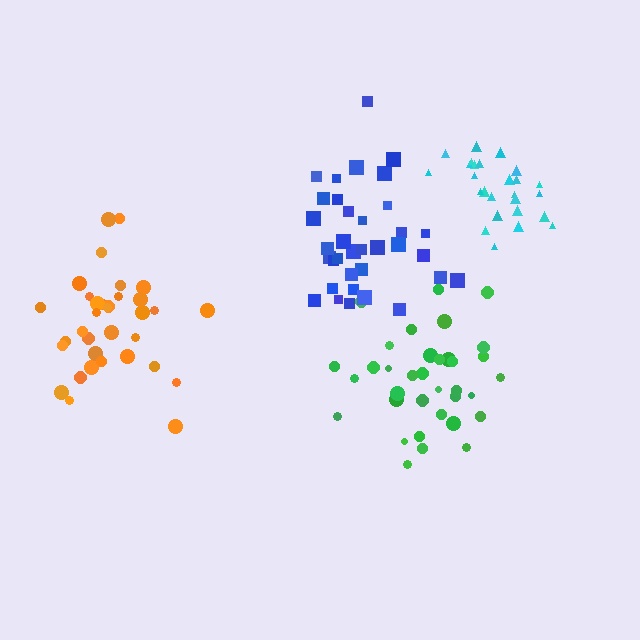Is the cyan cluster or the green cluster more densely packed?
Cyan.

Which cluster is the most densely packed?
Cyan.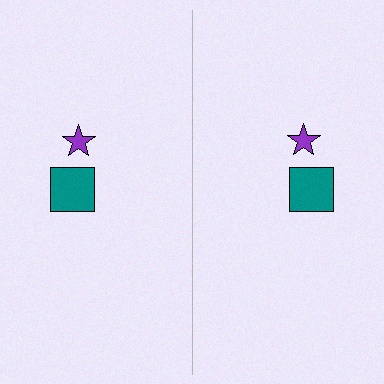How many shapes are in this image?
There are 4 shapes in this image.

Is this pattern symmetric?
Yes, this pattern has bilateral (reflection) symmetry.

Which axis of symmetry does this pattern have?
The pattern has a vertical axis of symmetry running through the center of the image.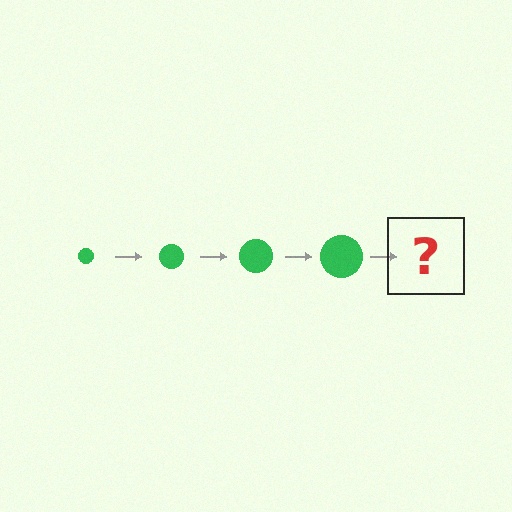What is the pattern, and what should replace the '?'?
The pattern is that the circle gets progressively larger each step. The '?' should be a green circle, larger than the previous one.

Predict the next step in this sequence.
The next step is a green circle, larger than the previous one.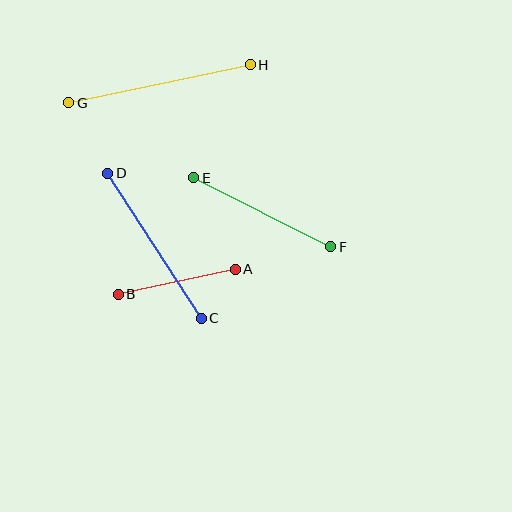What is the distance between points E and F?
The distance is approximately 154 pixels.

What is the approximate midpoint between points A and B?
The midpoint is at approximately (177, 282) pixels.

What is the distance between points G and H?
The distance is approximately 185 pixels.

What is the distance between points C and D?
The distance is approximately 173 pixels.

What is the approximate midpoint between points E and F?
The midpoint is at approximately (262, 212) pixels.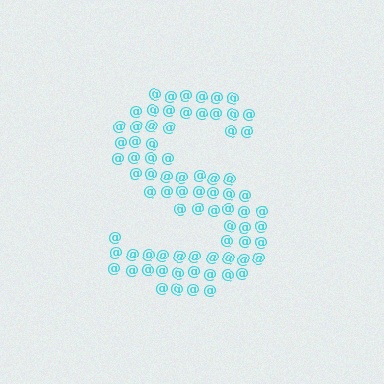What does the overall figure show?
The overall figure shows the letter S.